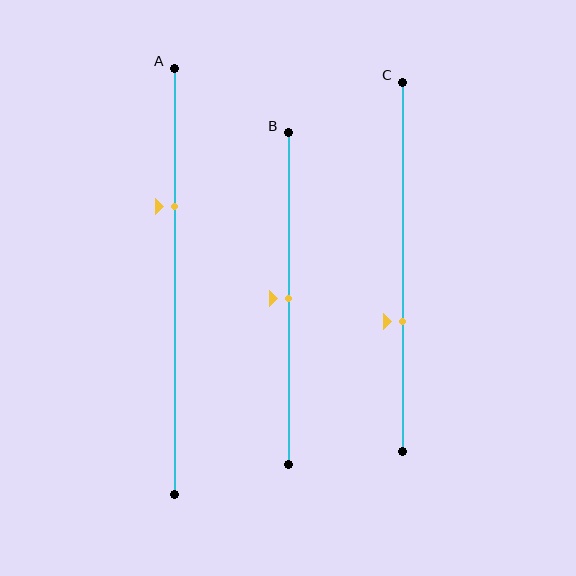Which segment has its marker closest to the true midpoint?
Segment B has its marker closest to the true midpoint.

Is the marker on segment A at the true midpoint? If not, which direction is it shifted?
No, the marker on segment A is shifted upward by about 18% of the segment length.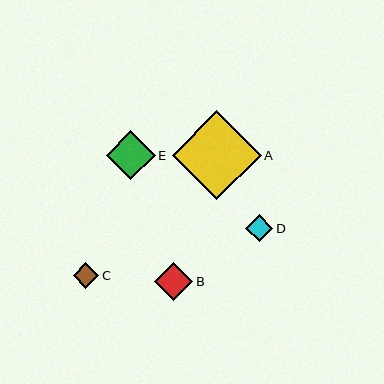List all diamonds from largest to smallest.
From largest to smallest: A, E, B, D, C.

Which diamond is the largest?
Diamond A is the largest with a size of approximately 89 pixels.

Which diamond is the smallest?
Diamond C is the smallest with a size of approximately 26 pixels.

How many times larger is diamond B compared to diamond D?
Diamond B is approximately 1.4 times the size of diamond D.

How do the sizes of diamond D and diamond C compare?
Diamond D and diamond C are approximately the same size.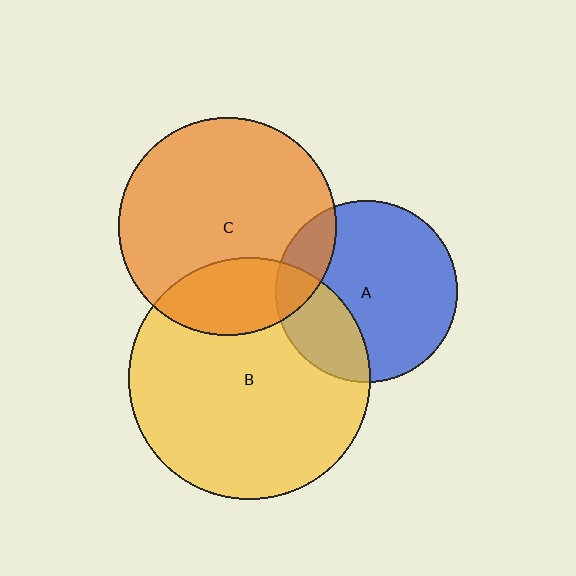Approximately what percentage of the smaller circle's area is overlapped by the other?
Approximately 15%.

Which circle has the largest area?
Circle B (yellow).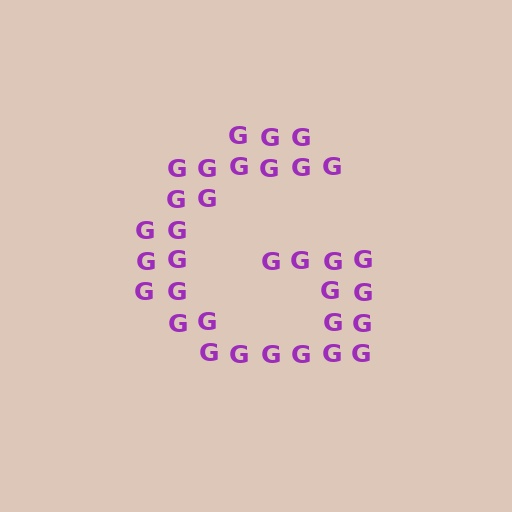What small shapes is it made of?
It is made of small letter G's.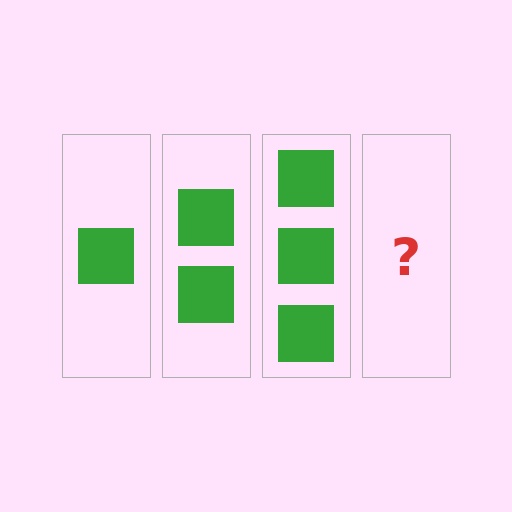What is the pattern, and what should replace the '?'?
The pattern is that each step adds one more square. The '?' should be 4 squares.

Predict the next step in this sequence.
The next step is 4 squares.